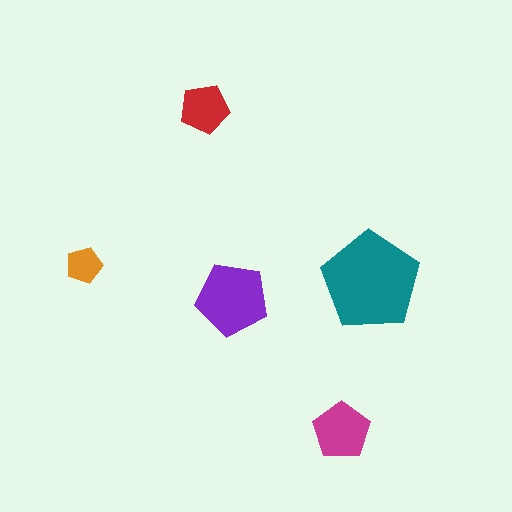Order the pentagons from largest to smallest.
the teal one, the purple one, the magenta one, the red one, the orange one.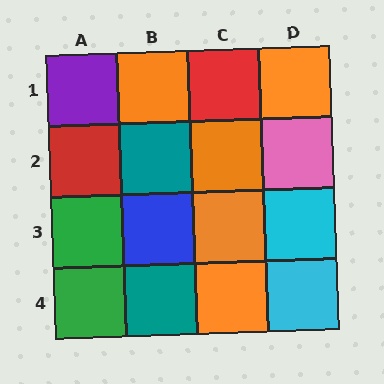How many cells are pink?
1 cell is pink.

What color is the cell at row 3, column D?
Cyan.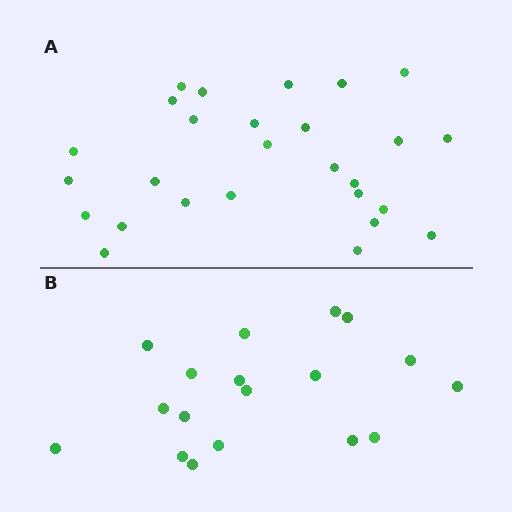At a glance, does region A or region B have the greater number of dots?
Region A (the top region) has more dots.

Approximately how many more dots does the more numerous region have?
Region A has roughly 8 or so more dots than region B.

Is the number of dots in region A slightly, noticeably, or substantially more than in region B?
Region A has substantially more. The ratio is roughly 1.5 to 1.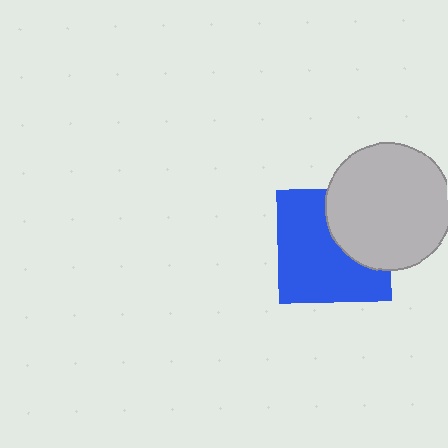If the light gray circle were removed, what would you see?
You would see the complete blue square.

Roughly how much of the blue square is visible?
About half of it is visible (roughly 65%).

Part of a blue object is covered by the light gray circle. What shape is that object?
It is a square.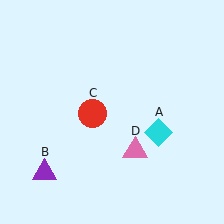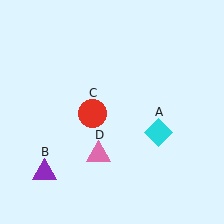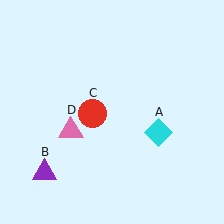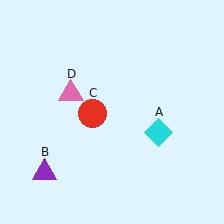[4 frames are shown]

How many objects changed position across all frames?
1 object changed position: pink triangle (object D).